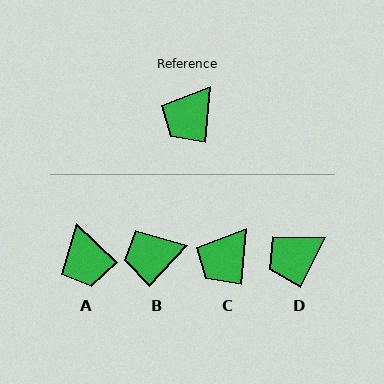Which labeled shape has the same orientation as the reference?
C.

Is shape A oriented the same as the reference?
No, it is off by about 52 degrees.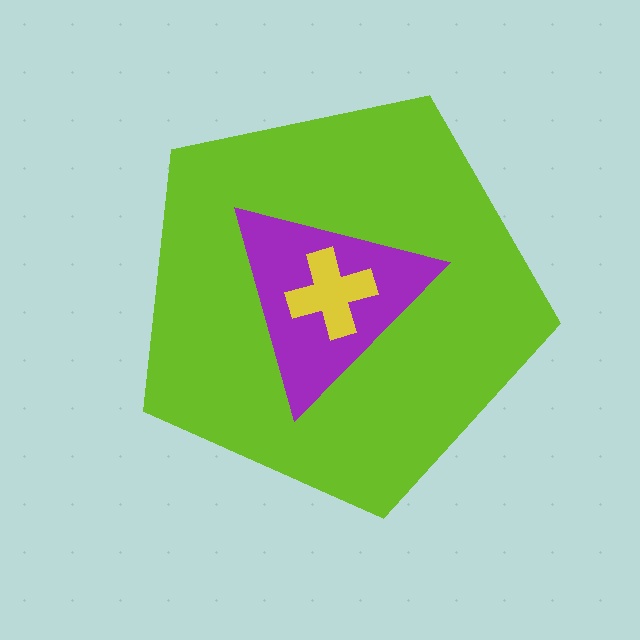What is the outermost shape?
The lime pentagon.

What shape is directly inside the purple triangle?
The yellow cross.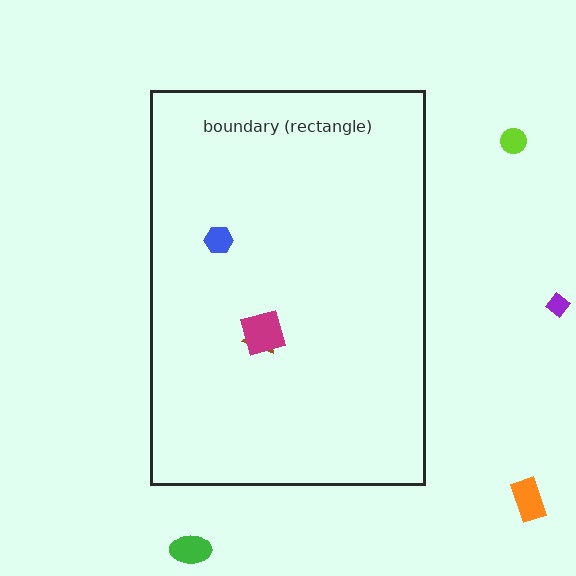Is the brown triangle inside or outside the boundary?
Inside.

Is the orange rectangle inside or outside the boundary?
Outside.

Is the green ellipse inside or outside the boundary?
Outside.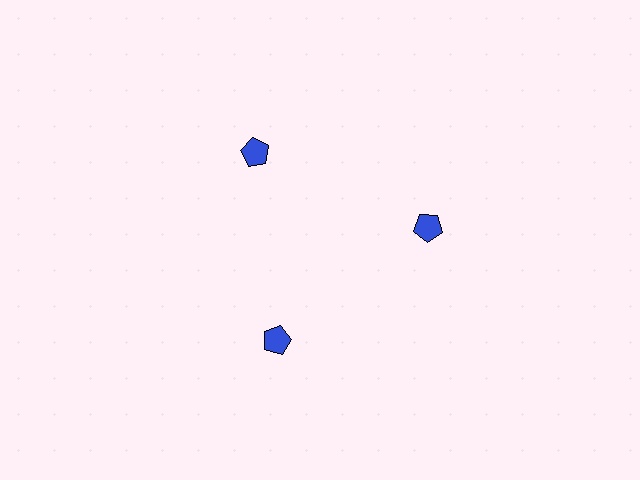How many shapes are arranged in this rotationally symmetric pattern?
There are 3 shapes, arranged in 3 groups of 1.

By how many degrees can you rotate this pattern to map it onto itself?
The pattern maps onto itself every 120 degrees of rotation.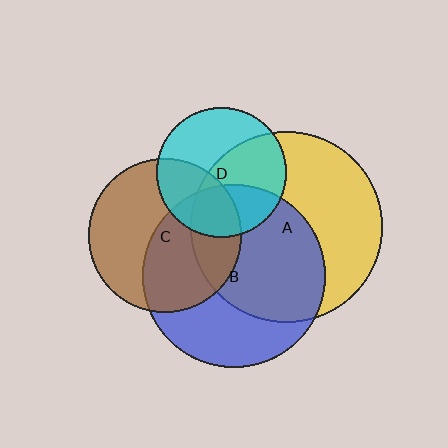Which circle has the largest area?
Circle A (yellow).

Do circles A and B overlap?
Yes.